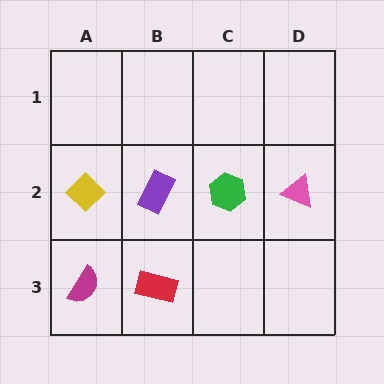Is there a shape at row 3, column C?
No, that cell is empty.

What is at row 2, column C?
A green hexagon.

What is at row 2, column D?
A pink triangle.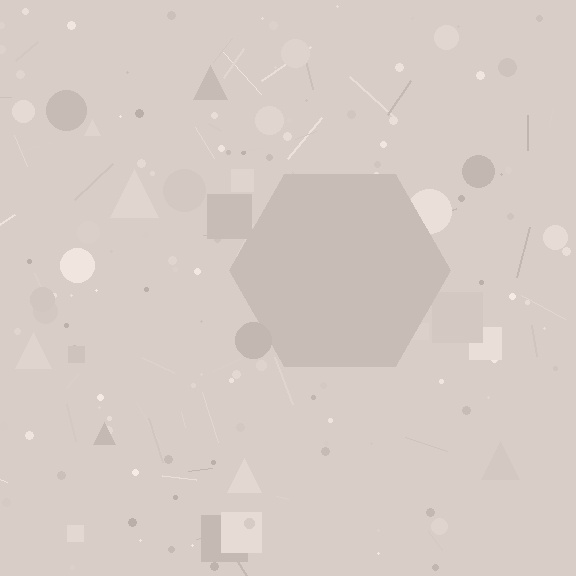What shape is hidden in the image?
A hexagon is hidden in the image.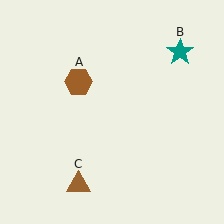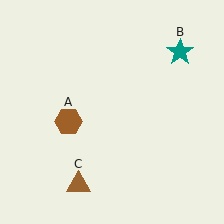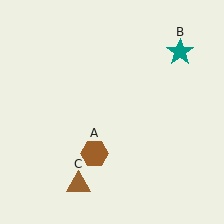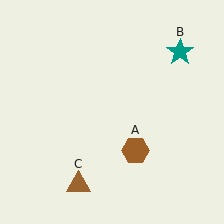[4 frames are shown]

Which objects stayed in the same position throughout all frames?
Teal star (object B) and brown triangle (object C) remained stationary.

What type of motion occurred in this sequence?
The brown hexagon (object A) rotated counterclockwise around the center of the scene.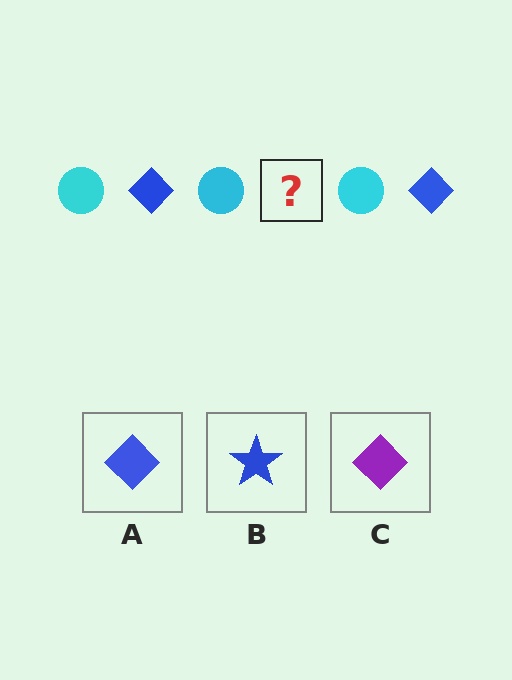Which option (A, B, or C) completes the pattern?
A.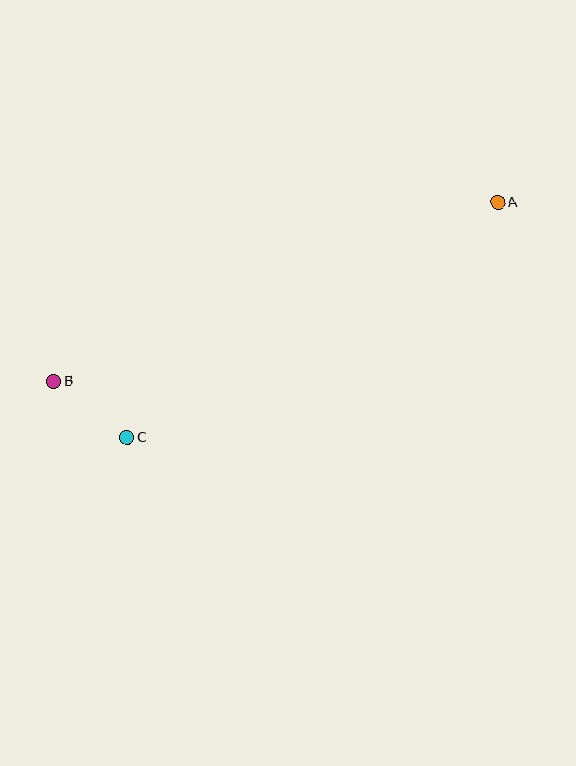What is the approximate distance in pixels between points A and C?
The distance between A and C is approximately 438 pixels.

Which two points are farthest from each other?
Points A and B are farthest from each other.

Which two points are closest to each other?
Points B and C are closest to each other.